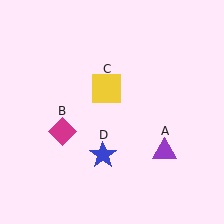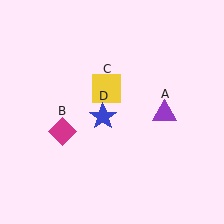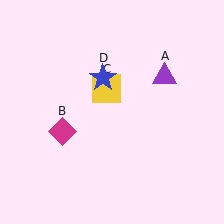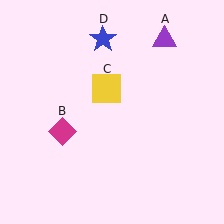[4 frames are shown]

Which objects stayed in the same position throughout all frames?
Magenta diamond (object B) and yellow square (object C) remained stationary.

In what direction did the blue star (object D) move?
The blue star (object D) moved up.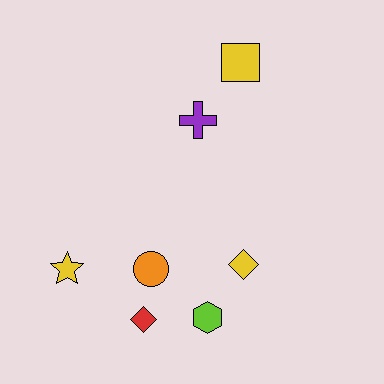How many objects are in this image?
There are 7 objects.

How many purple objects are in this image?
There is 1 purple object.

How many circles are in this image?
There is 1 circle.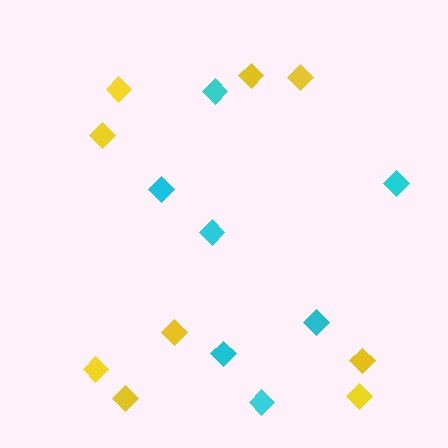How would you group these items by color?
There are 2 groups: one group of cyan diamonds (7) and one group of yellow diamonds (9).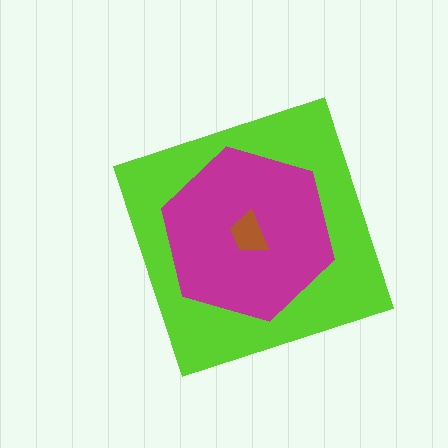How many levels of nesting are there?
3.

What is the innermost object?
The brown trapezoid.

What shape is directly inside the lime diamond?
The magenta hexagon.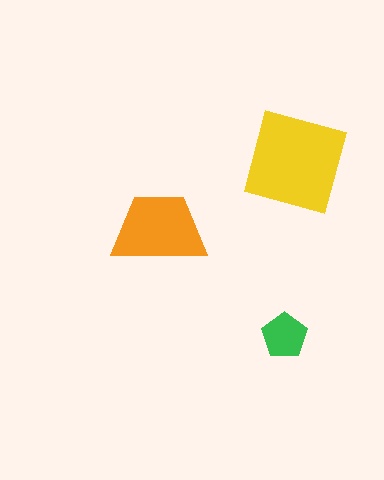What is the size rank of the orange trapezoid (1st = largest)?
2nd.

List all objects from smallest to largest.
The green pentagon, the orange trapezoid, the yellow square.